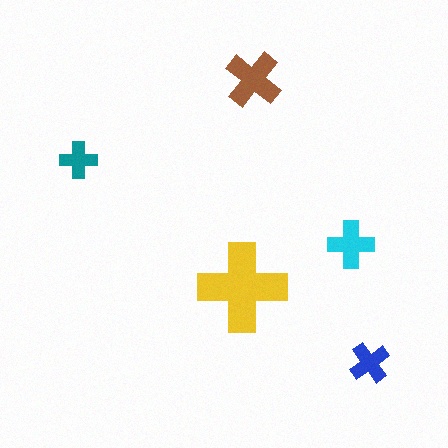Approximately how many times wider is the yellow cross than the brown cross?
About 1.5 times wider.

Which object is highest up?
The brown cross is topmost.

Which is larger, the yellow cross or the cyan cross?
The yellow one.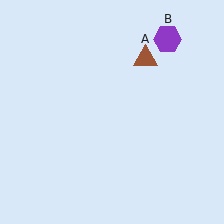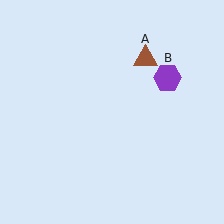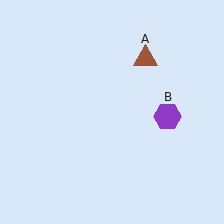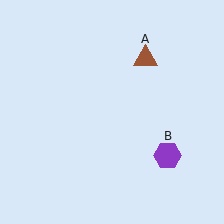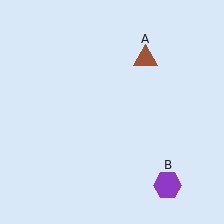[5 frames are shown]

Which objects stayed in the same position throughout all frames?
Brown triangle (object A) remained stationary.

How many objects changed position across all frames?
1 object changed position: purple hexagon (object B).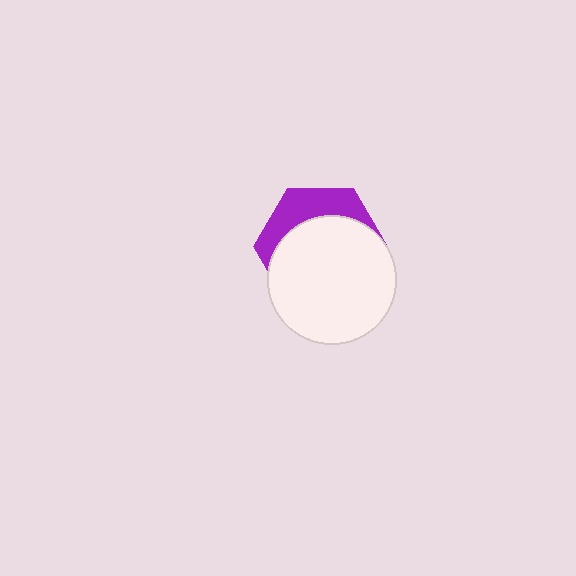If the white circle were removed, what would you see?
You would see the complete purple hexagon.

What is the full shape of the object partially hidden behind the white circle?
The partially hidden object is a purple hexagon.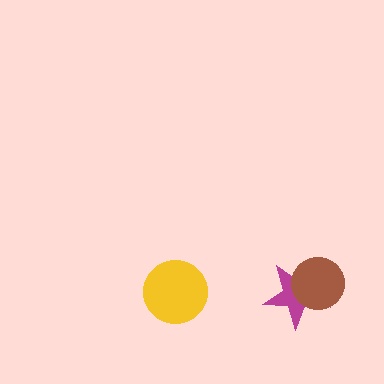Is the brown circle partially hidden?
No, no other shape covers it.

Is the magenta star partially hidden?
Yes, it is partially covered by another shape.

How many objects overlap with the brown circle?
1 object overlaps with the brown circle.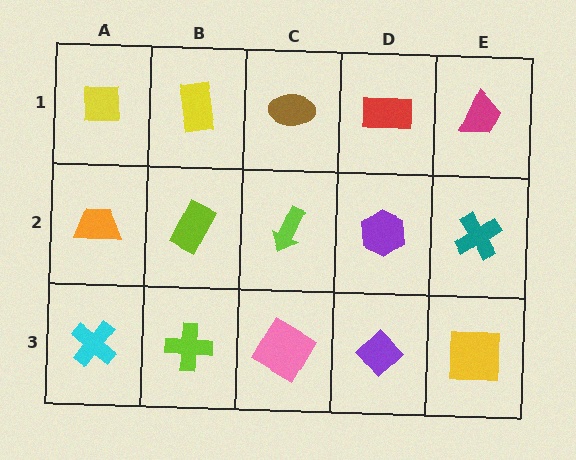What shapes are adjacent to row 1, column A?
An orange trapezoid (row 2, column A), a yellow rectangle (row 1, column B).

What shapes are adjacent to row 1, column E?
A teal cross (row 2, column E), a red rectangle (row 1, column D).